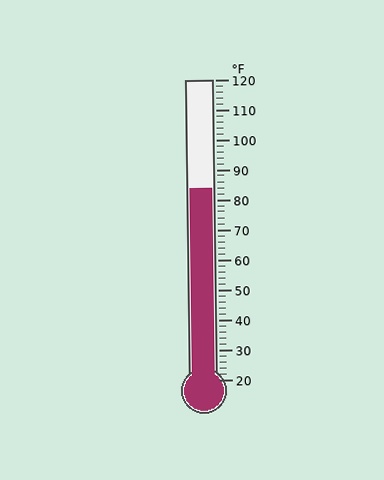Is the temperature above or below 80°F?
The temperature is above 80°F.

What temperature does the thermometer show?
The thermometer shows approximately 84°F.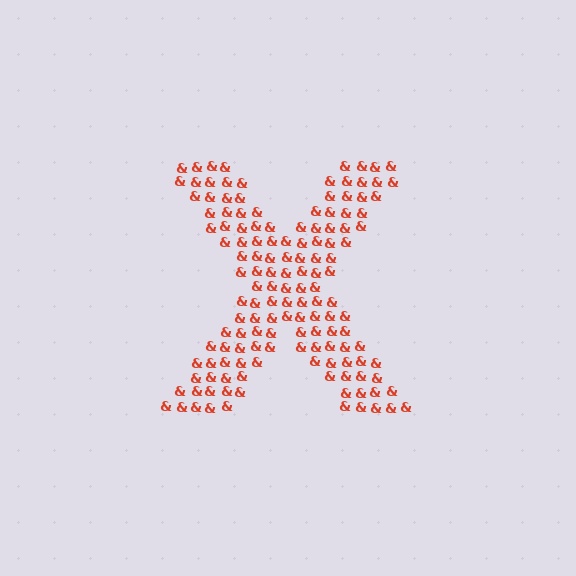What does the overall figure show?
The overall figure shows the letter X.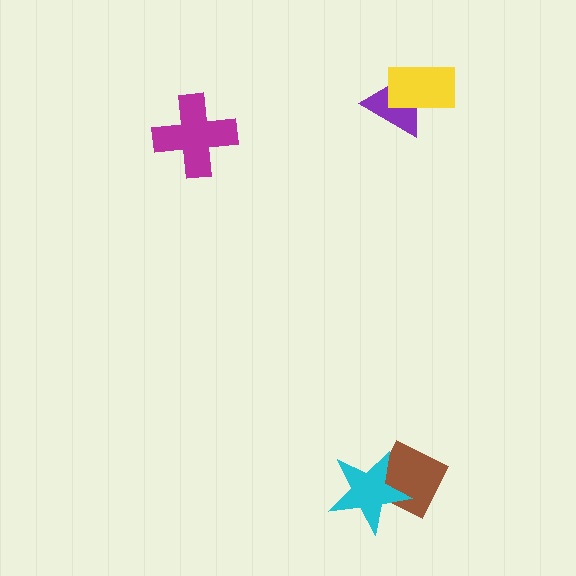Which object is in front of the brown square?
The cyan star is in front of the brown square.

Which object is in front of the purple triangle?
The yellow rectangle is in front of the purple triangle.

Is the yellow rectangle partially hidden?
No, no other shape covers it.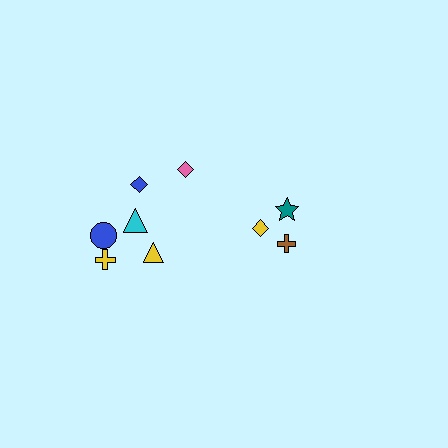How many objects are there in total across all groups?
There are 9 objects.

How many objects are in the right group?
There are 3 objects.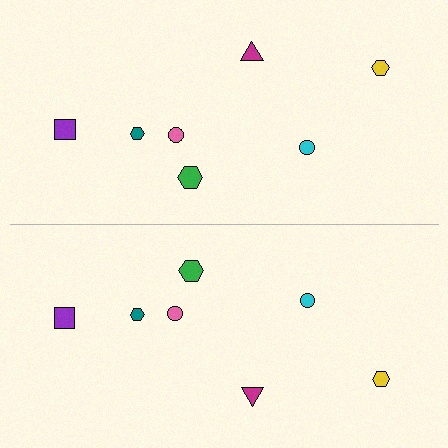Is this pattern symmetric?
Yes, this pattern has bilateral (reflection) symmetry.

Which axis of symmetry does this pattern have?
The pattern has a horizontal axis of symmetry running through the center of the image.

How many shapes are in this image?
There are 14 shapes in this image.